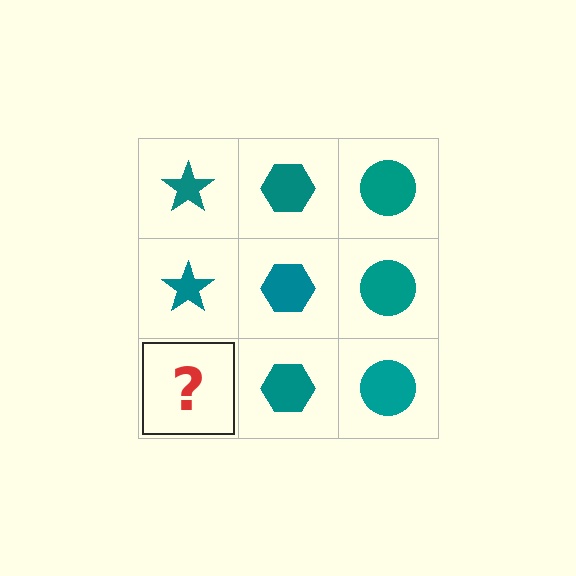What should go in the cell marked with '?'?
The missing cell should contain a teal star.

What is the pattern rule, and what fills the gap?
The rule is that each column has a consistent shape. The gap should be filled with a teal star.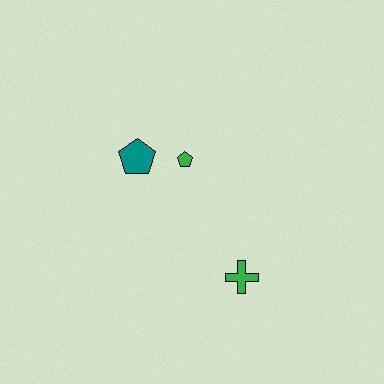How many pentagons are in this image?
There are 2 pentagons.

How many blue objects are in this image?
There are no blue objects.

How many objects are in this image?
There are 3 objects.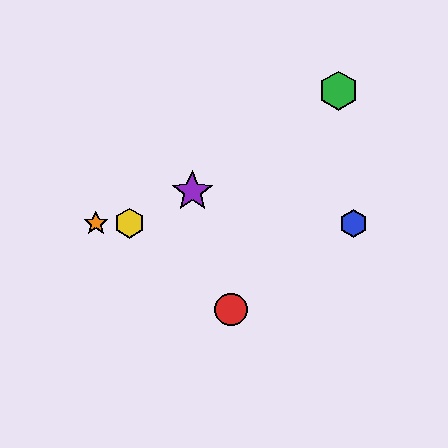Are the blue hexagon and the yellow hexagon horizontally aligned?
Yes, both are at y≈223.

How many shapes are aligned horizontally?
3 shapes (the blue hexagon, the yellow hexagon, the orange star) are aligned horizontally.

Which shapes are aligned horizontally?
The blue hexagon, the yellow hexagon, the orange star are aligned horizontally.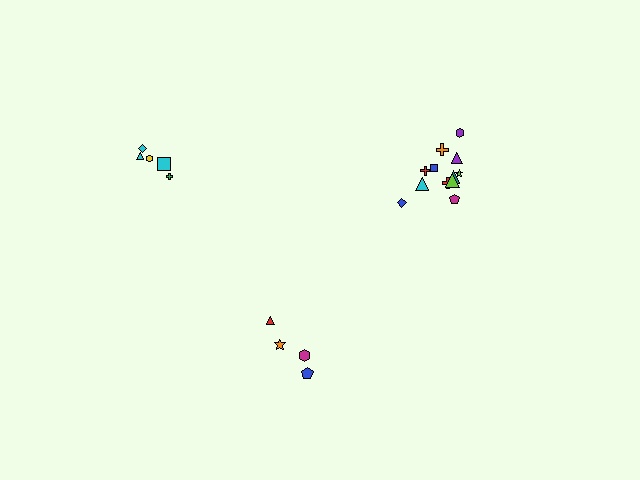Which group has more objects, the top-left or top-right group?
The top-right group.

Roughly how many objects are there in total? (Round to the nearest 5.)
Roughly 20 objects in total.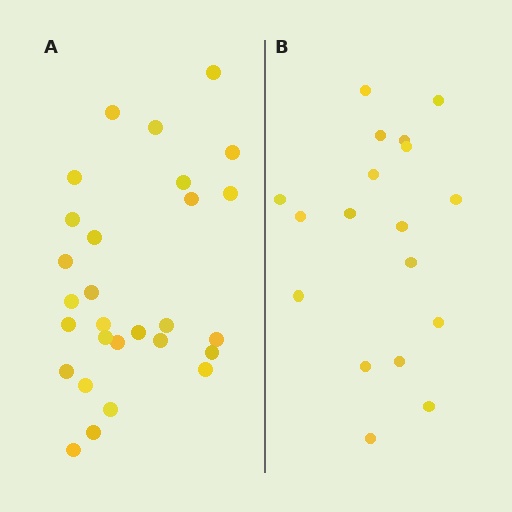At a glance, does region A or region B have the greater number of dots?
Region A (the left region) has more dots.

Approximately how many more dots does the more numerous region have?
Region A has roughly 10 or so more dots than region B.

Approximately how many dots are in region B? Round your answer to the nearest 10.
About 20 dots. (The exact count is 18, which rounds to 20.)